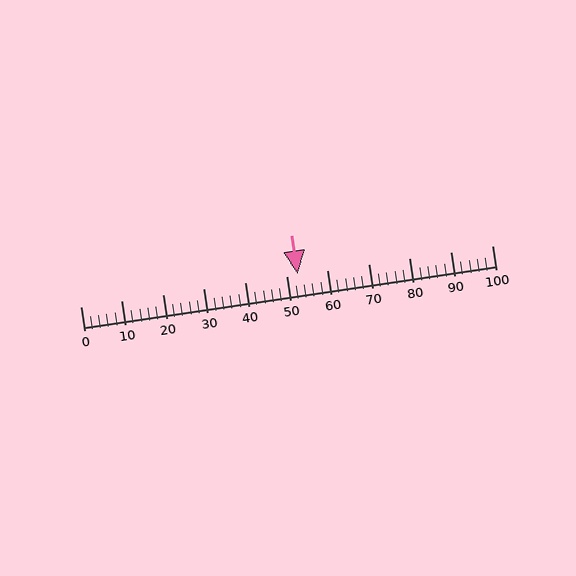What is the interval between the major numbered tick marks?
The major tick marks are spaced 10 units apart.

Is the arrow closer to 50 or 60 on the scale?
The arrow is closer to 50.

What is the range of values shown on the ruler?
The ruler shows values from 0 to 100.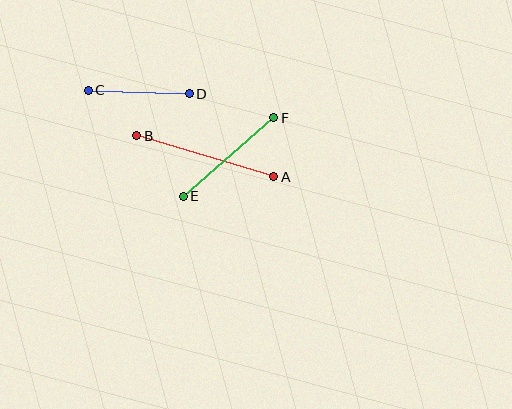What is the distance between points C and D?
The distance is approximately 101 pixels.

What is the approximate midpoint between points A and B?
The midpoint is at approximately (205, 156) pixels.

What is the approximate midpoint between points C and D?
The midpoint is at approximately (139, 92) pixels.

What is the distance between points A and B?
The distance is approximately 143 pixels.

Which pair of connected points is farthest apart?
Points A and B are farthest apart.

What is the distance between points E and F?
The distance is approximately 120 pixels.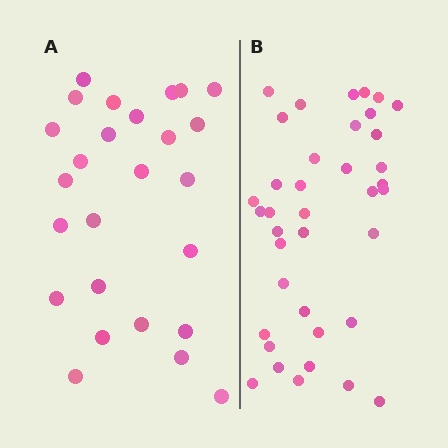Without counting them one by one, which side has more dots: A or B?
Region B (the right region) has more dots.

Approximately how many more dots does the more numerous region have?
Region B has roughly 12 or so more dots than region A.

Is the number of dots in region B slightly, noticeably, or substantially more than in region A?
Region B has substantially more. The ratio is roughly 1.5 to 1.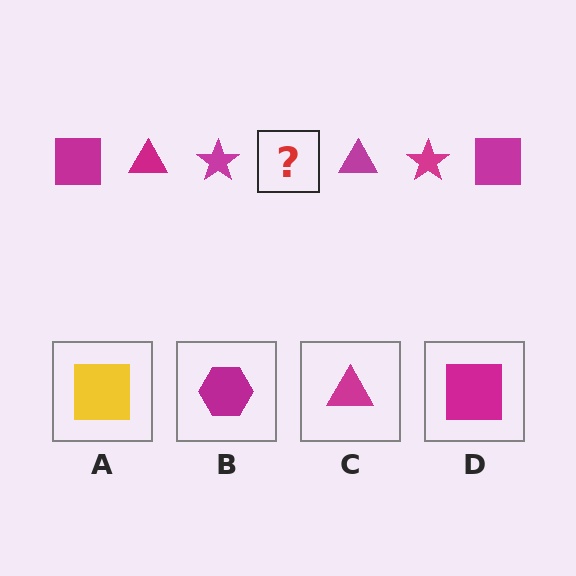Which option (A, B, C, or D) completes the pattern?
D.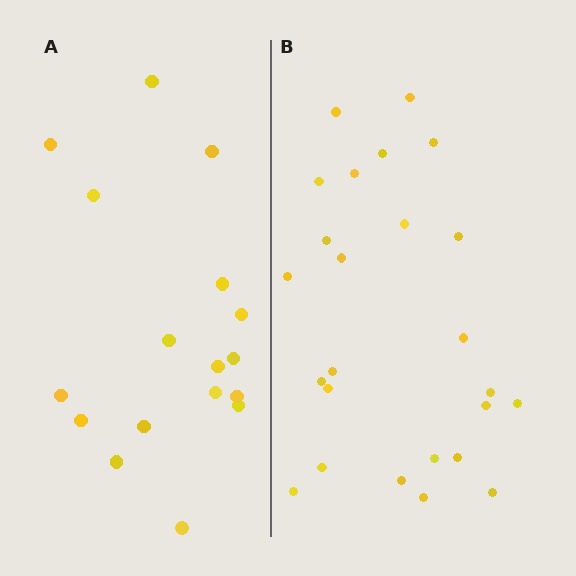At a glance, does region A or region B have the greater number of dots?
Region B (the right region) has more dots.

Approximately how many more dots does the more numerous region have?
Region B has roughly 8 or so more dots than region A.